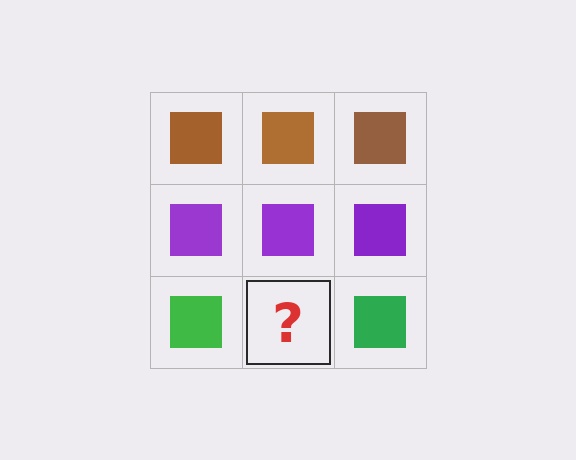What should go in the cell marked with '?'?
The missing cell should contain a green square.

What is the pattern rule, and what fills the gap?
The rule is that each row has a consistent color. The gap should be filled with a green square.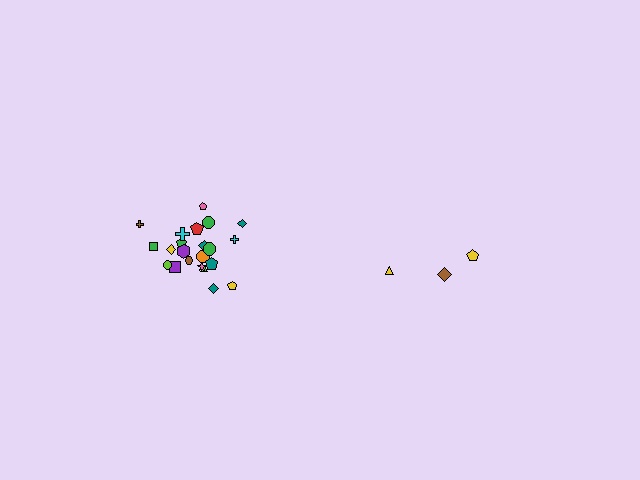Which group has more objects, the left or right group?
The left group.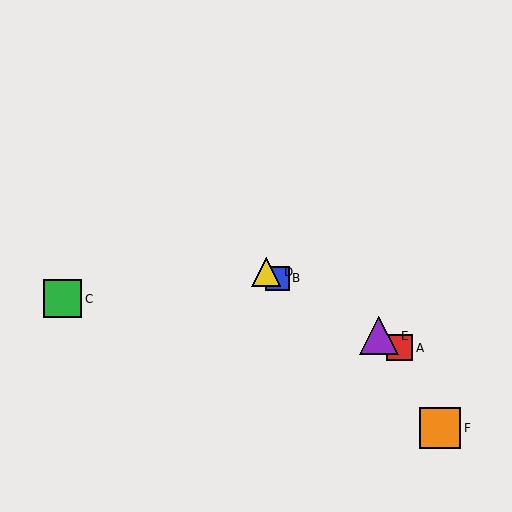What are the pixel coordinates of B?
Object B is at (277, 278).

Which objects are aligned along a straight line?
Objects A, B, D, E are aligned along a straight line.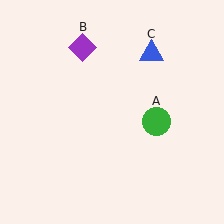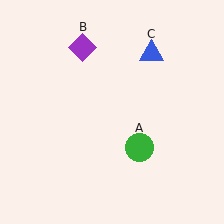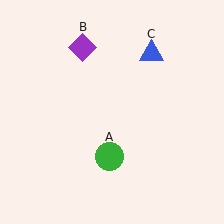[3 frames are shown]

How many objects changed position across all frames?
1 object changed position: green circle (object A).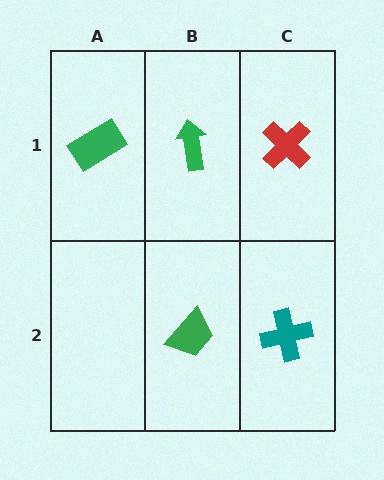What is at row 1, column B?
A green arrow.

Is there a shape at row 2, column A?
No, that cell is empty.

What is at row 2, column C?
A teal cross.